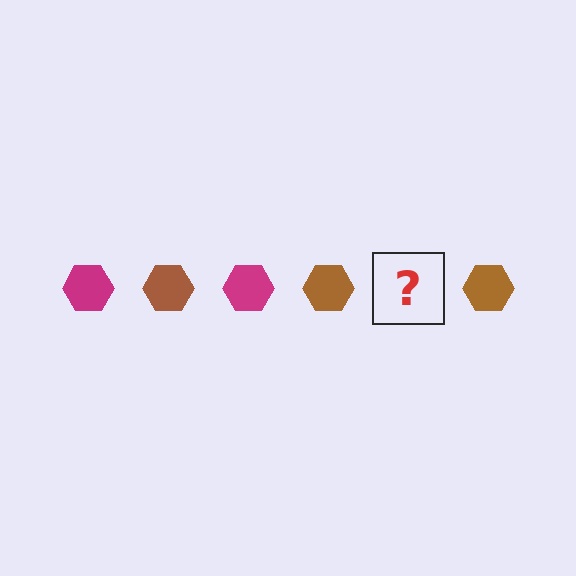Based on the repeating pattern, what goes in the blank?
The blank should be a magenta hexagon.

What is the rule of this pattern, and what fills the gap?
The rule is that the pattern cycles through magenta, brown hexagons. The gap should be filled with a magenta hexagon.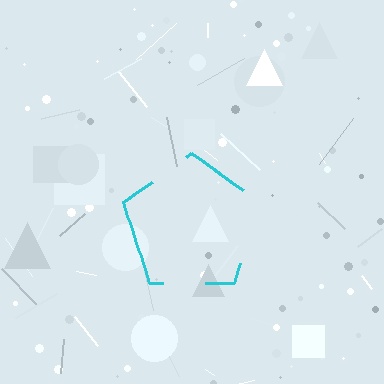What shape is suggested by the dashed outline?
The dashed outline suggests a pentagon.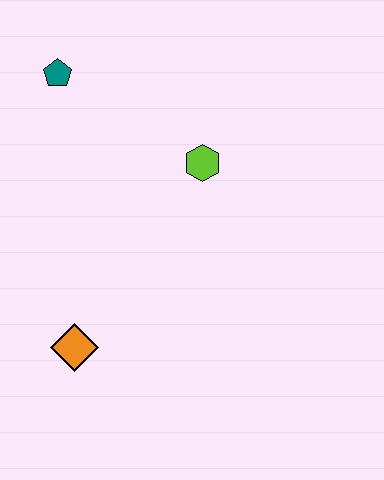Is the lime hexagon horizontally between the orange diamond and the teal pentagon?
No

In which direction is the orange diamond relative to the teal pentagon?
The orange diamond is below the teal pentagon.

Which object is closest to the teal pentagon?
The lime hexagon is closest to the teal pentagon.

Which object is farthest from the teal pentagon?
The orange diamond is farthest from the teal pentagon.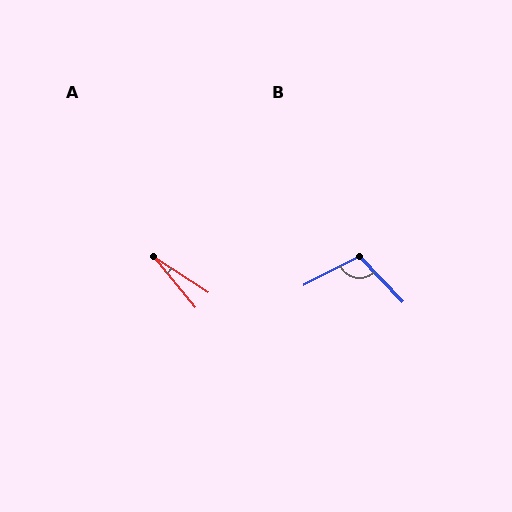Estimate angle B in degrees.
Approximately 107 degrees.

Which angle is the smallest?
A, at approximately 18 degrees.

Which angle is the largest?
B, at approximately 107 degrees.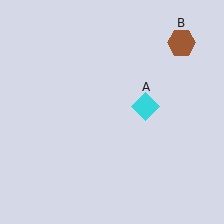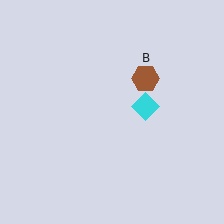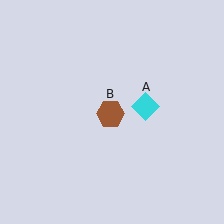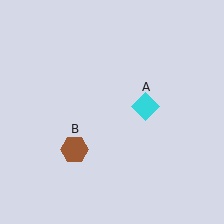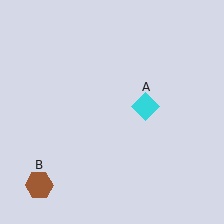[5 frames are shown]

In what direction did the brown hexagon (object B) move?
The brown hexagon (object B) moved down and to the left.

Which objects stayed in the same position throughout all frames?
Cyan diamond (object A) remained stationary.